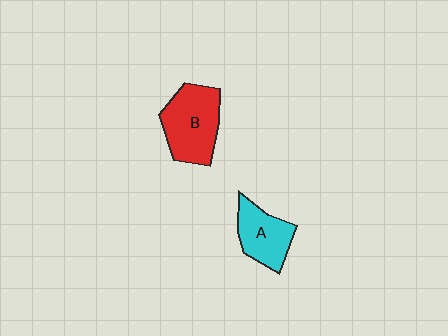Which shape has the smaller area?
Shape A (cyan).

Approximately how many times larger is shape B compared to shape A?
Approximately 1.4 times.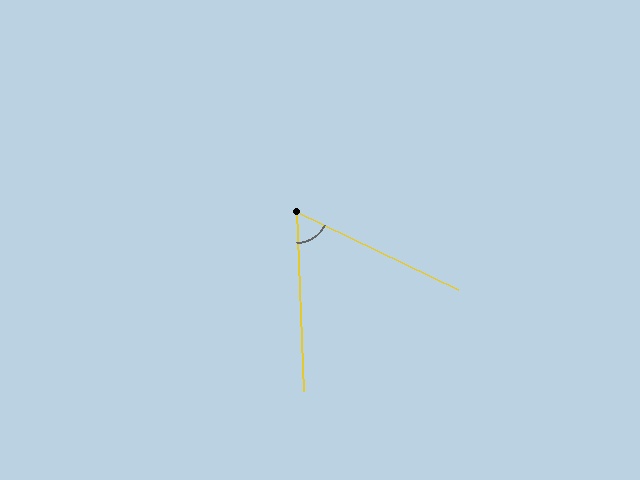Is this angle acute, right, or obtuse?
It is acute.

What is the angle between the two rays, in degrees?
Approximately 62 degrees.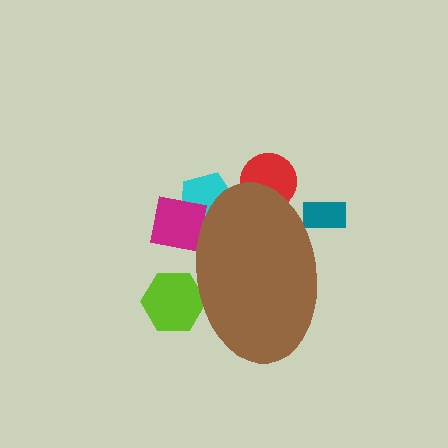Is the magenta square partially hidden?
Yes, the magenta square is partially hidden behind the brown ellipse.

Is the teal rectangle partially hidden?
Yes, the teal rectangle is partially hidden behind the brown ellipse.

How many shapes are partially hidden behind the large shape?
5 shapes are partially hidden.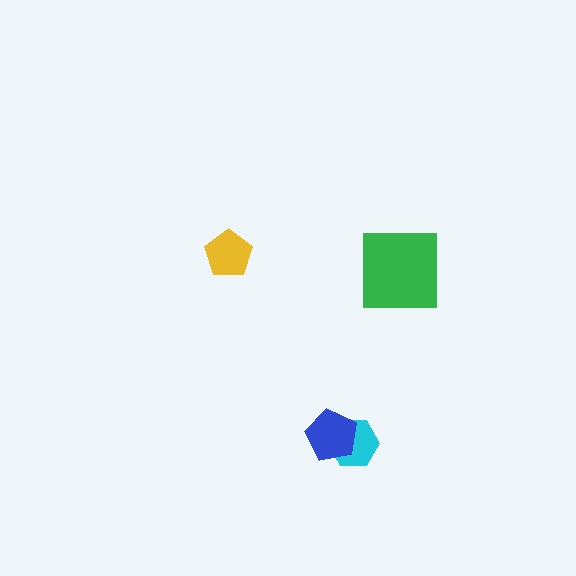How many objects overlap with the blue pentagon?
1 object overlaps with the blue pentagon.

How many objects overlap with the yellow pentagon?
0 objects overlap with the yellow pentagon.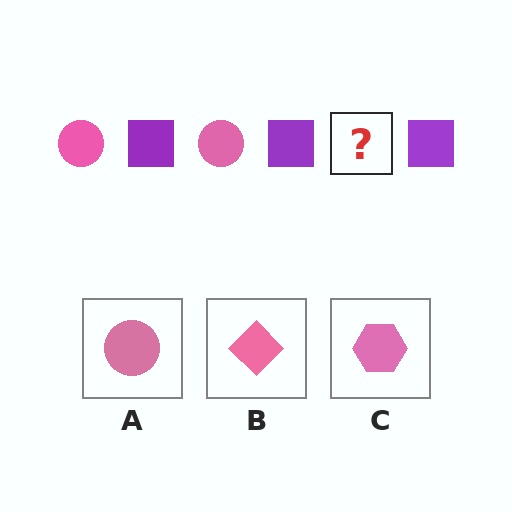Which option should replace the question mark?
Option A.